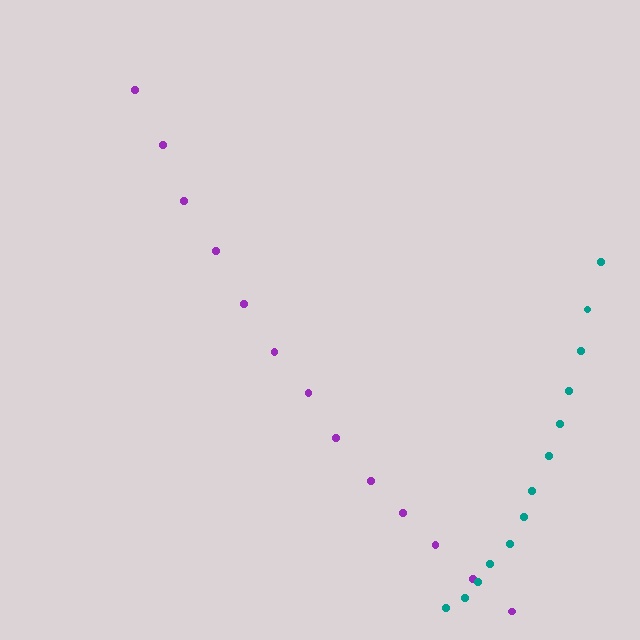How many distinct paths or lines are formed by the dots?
There are 2 distinct paths.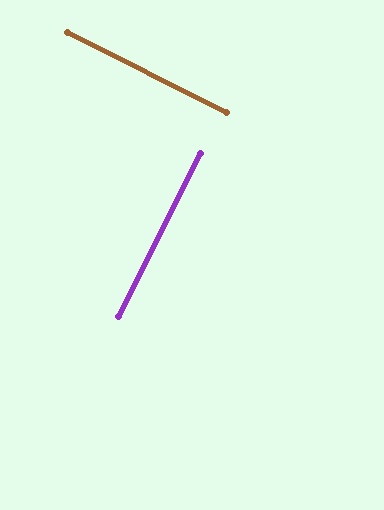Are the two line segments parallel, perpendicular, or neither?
Perpendicular — they meet at approximately 90°.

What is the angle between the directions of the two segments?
Approximately 90 degrees.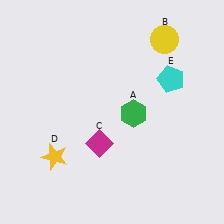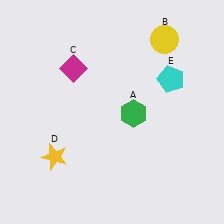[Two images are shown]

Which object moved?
The magenta diamond (C) moved up.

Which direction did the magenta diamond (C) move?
The magenta diamond (C) moved up.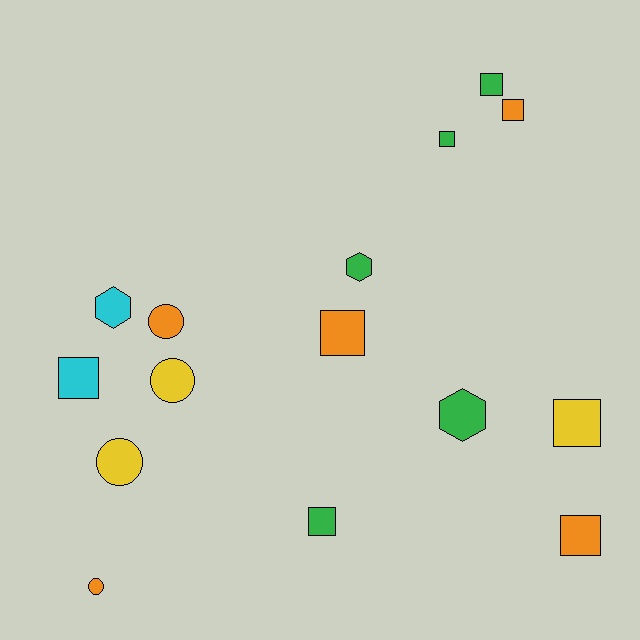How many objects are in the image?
There are 15 objects.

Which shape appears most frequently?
Square, with 8 objects.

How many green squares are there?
There are 3 green squares.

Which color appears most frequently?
Orange, with 5 objects.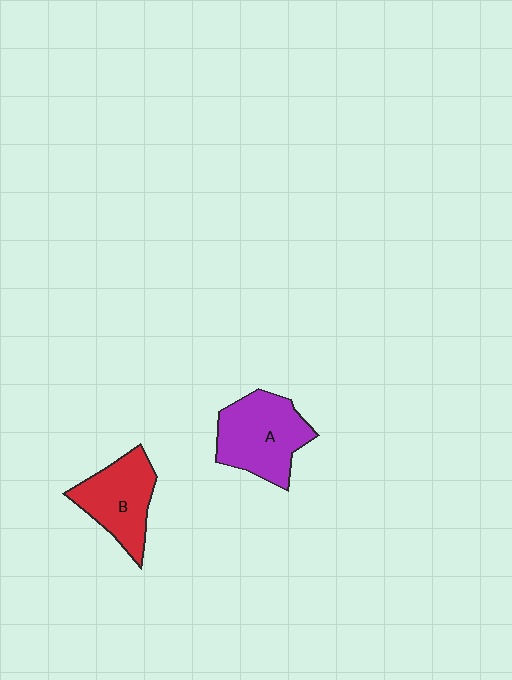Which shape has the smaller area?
Shape B (red).